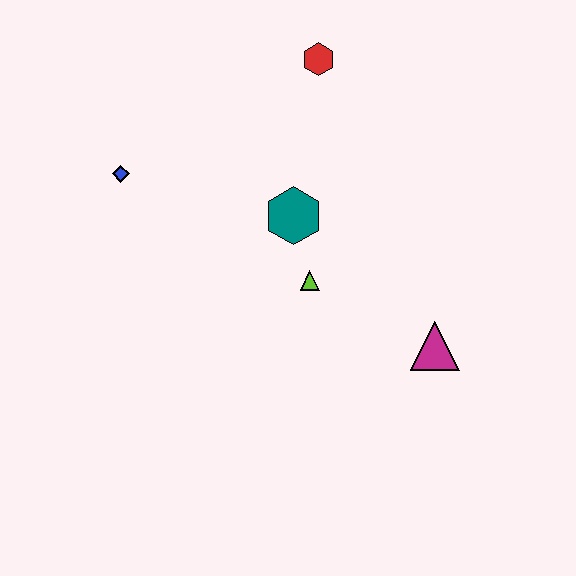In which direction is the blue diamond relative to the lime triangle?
The blue diamond is to the left of the lime triangle.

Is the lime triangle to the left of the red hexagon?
Yes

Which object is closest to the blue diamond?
The teal hexagon is closest to the blue diamond.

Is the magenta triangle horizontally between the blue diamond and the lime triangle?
No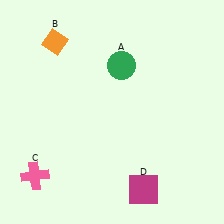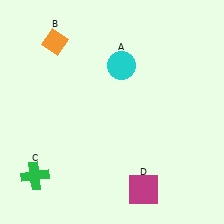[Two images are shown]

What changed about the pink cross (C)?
In Image 1, C is pink. In Image 2, it changed to green.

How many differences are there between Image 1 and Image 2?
There are 2 differences between the two images.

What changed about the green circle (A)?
In Image 1, A is green. In Image 2, it changed to cyan.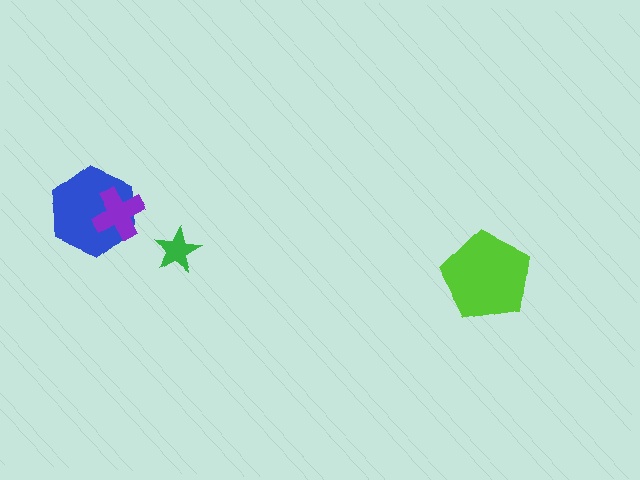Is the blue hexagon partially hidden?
Yes, it is partially covered by another shape.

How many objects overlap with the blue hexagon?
1 object overlaps with the blue hexagon.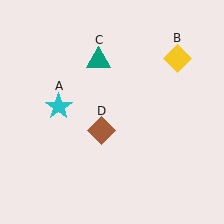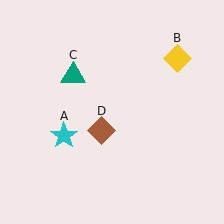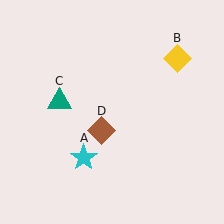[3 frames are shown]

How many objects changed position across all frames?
2 objects changed position: cyan star (object A), teal triangle (object C).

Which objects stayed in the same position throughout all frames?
Yellow diamond (object B) and brown diamond (object D) remained stationary.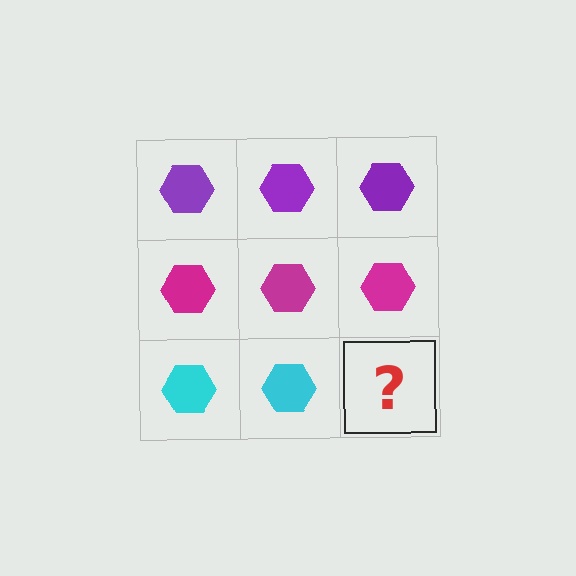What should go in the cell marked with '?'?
The missing cell should contain a cyan hexagon.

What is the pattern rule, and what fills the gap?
The rule is that each row has a consistent color. The gap should be filled with a cyan hexagon.